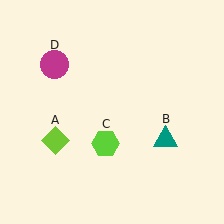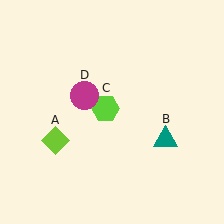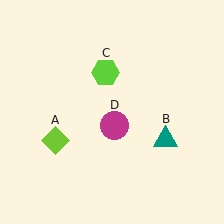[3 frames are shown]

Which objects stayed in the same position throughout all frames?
Lime diamond (object A) and teal triangle (object B) remained stationary.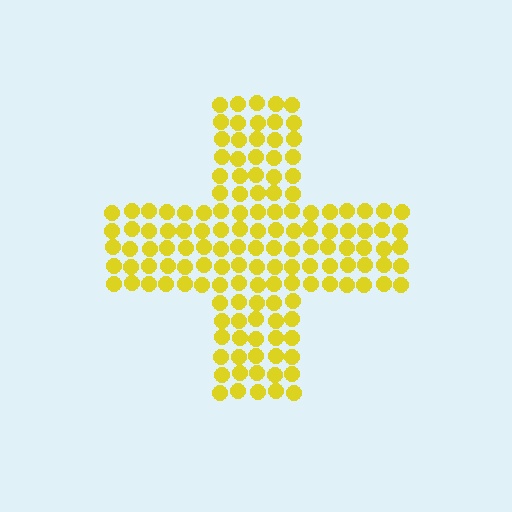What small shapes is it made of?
It is made of small circles.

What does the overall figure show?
The overall figure shows a cross.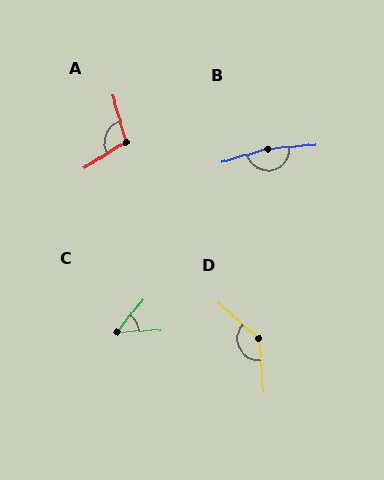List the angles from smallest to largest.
C (47°), A (105°), D (137°), B (169°).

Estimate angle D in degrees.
Approximately 137 degrees.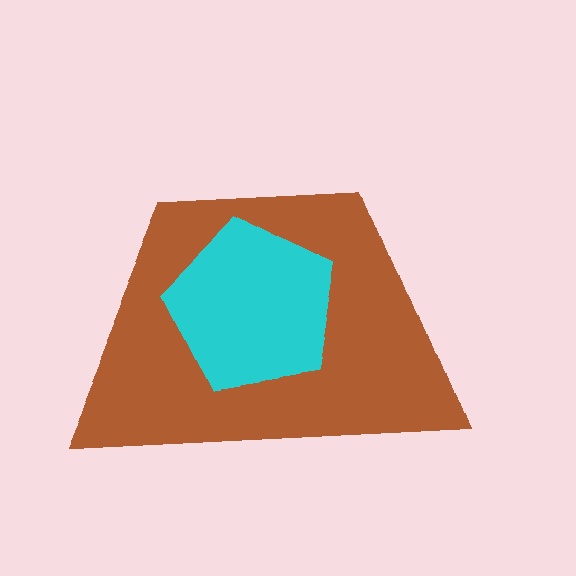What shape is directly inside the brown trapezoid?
The cyan pentagon.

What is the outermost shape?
The brown trapezoid.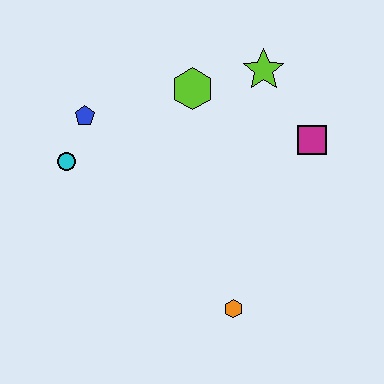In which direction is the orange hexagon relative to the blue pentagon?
The orange hexagon is below the blue pentagon.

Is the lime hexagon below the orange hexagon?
No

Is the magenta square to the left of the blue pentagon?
No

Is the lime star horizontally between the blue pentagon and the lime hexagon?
No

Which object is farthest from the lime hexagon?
The orange hexagon is farthest from the lime hexagon.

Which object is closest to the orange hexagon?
The magenta square is closest to the orange hexagon.